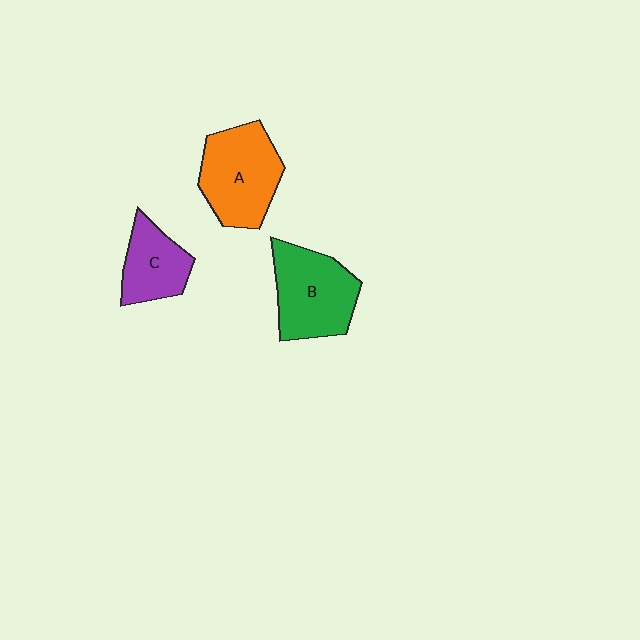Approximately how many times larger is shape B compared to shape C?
Approximately 1.5 times.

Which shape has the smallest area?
Shape C (purple).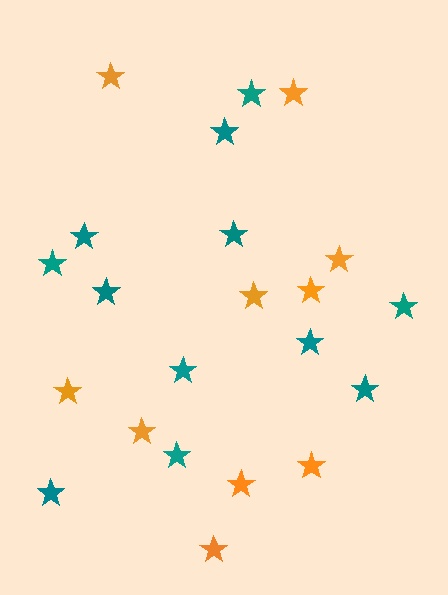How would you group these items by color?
There are 2 groups: one group of orange stars (10) and one group of teal stars (12).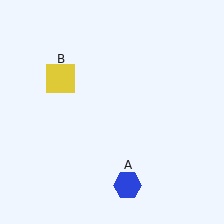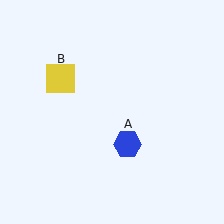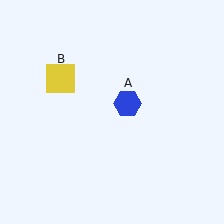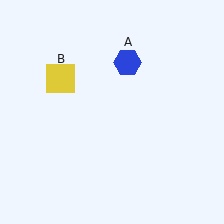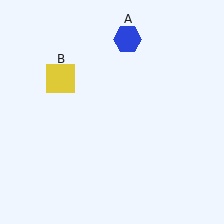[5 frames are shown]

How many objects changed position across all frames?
1 object changed position: blue hexagon (object A).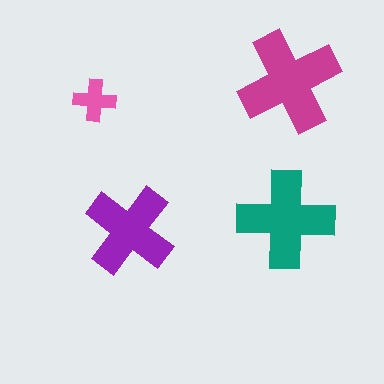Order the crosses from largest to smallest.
the magenta one, the teal one, the purple one, the pink one.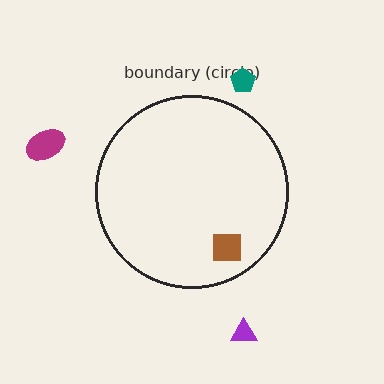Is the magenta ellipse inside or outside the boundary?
Outside.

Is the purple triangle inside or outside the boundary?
Outside.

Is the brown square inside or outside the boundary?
Inside.